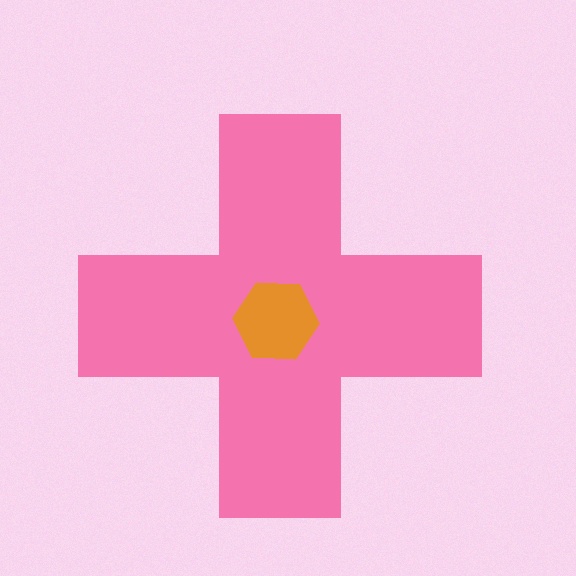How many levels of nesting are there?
2.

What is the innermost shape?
The orange hexagon.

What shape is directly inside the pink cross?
The orange hexagon.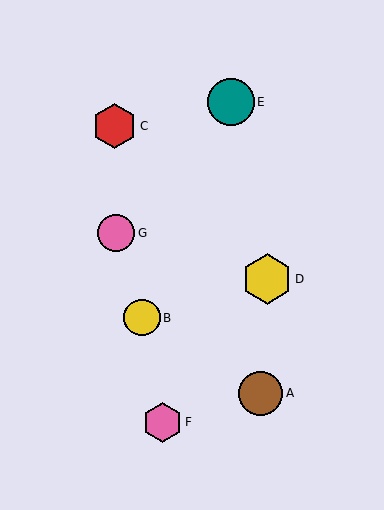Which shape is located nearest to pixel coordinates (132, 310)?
The yellow circle (labeled B) at (142, 318) is nearest to that location.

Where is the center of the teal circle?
The center of the teal circle is at (231, 102).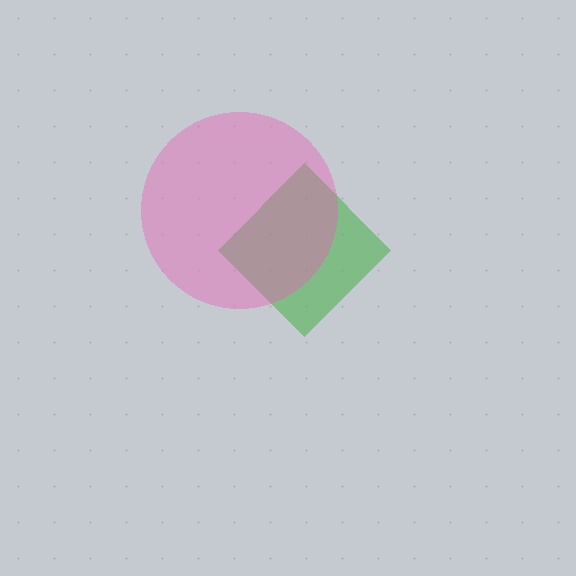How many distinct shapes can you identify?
There are 2 distinct shapes: a green diamond, a pink circle.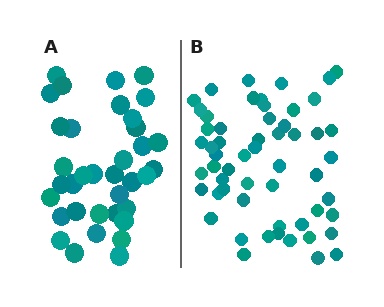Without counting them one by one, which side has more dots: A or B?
Region B (the right region) has more dots.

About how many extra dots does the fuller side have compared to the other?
Region B has approximately 20 more dots than region A.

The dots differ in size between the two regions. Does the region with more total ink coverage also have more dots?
No. Region A has more total ink coverage because its dots are larger, but region B actually contains more individual dots. Total area can be misleading — the number of items is what matters here.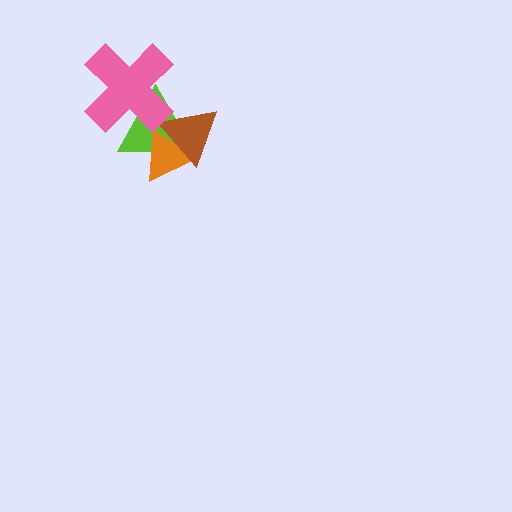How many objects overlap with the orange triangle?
2 objects overlap with the orange triangle.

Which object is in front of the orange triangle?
The brown triangle is in front of the orange triangle.